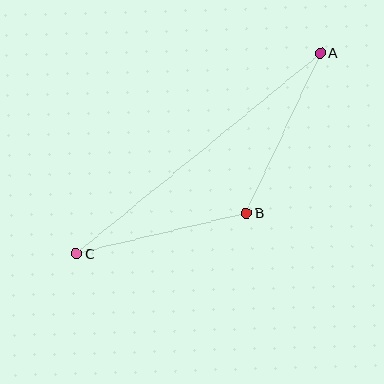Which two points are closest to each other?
Points B and C are closest to each other.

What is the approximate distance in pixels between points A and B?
The distance between A and B is approximately 176 pixels.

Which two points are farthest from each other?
Points A and C are farthest from each other.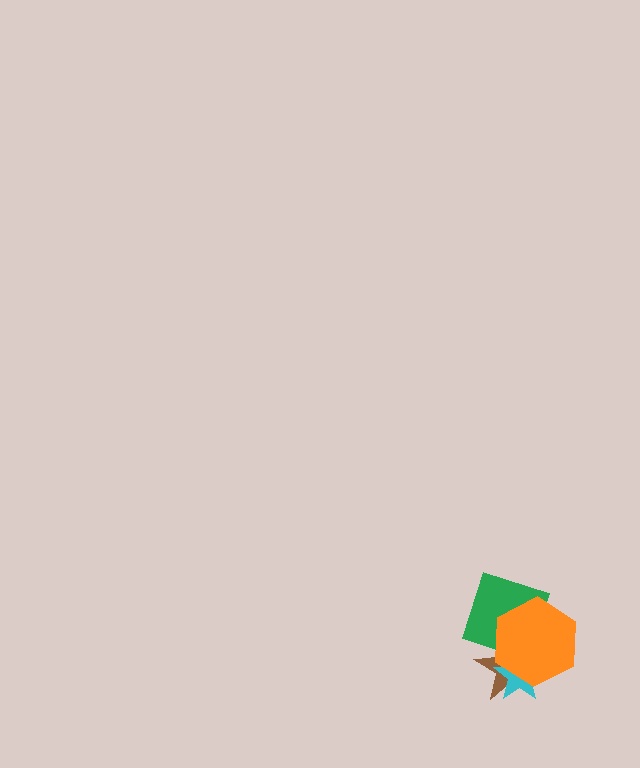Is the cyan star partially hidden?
Yes, it is partially covered by another shape.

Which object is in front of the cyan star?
The orange hexagon is in front of the cyan star.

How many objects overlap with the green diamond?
3 objects overlap with the green diamond.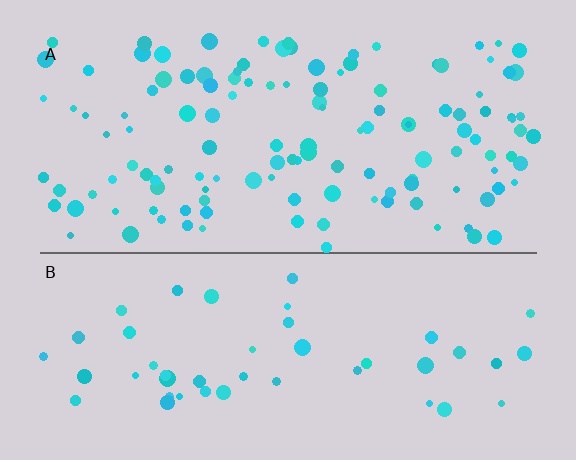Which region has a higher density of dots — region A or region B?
A (the top).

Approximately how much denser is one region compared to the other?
Approximately 2.7× — region A over region B.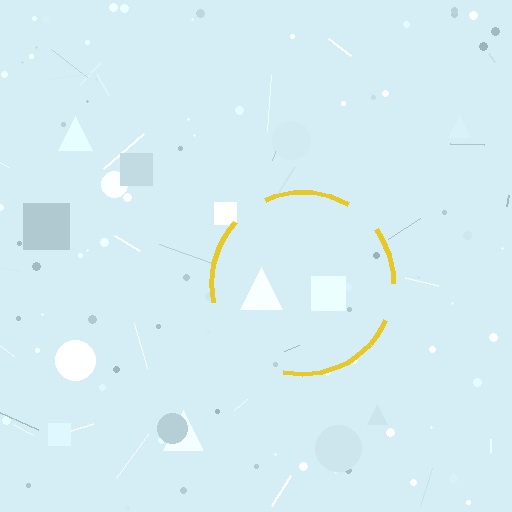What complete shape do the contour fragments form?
The contour fragments form a circle.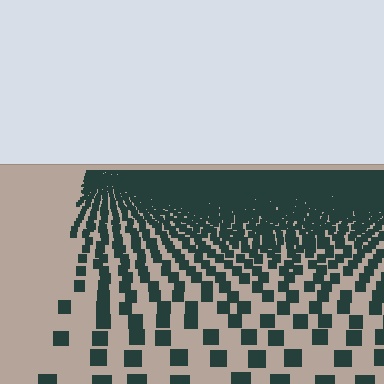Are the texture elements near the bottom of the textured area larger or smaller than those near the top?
Larger. Near the bottom, elements are closer to the viewer and appear at a bigger on-screen size.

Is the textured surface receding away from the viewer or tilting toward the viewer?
The surface is receding away from the viewer. Texture elements get smaller and denser toward the top.